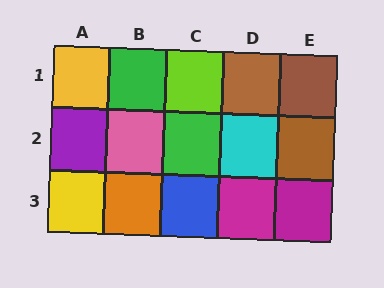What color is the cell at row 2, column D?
Cyan.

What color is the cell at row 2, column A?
Purple.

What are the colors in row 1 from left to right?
Yellow, green, lime, brown, brown.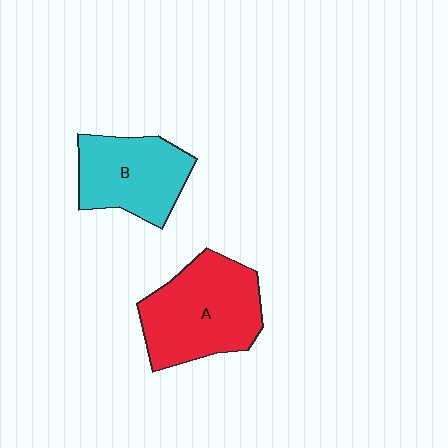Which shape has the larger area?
Shape A (red).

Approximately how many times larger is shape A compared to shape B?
Approximately 1.3 times.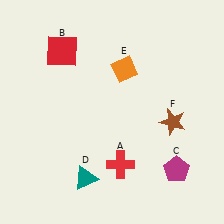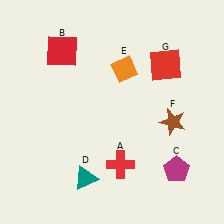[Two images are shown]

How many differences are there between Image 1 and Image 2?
There is 1 difference between the two images.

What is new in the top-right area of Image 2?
A red square (G) was added in the top-right area of Image 2.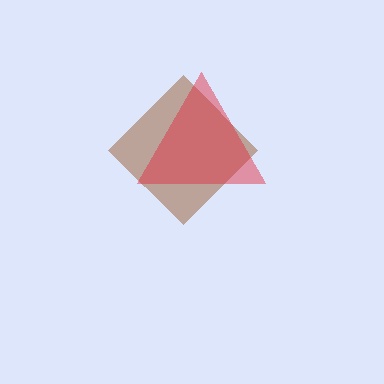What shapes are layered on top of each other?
The layered shapes are: a brown diamond, a red triangle.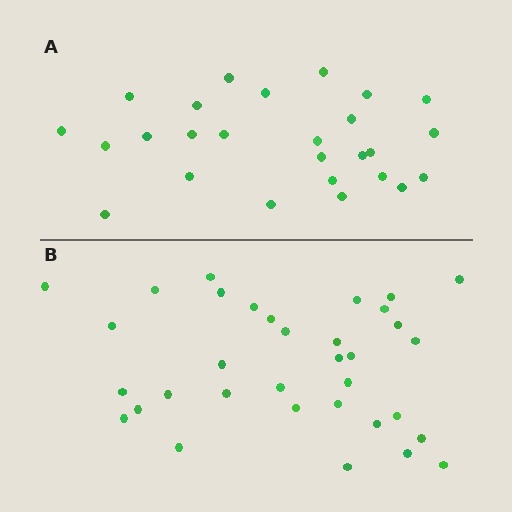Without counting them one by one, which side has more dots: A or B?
Region B (the bottom region) has more dots.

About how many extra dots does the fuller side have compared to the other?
Region B has roughly 8 or so more dots than region A.